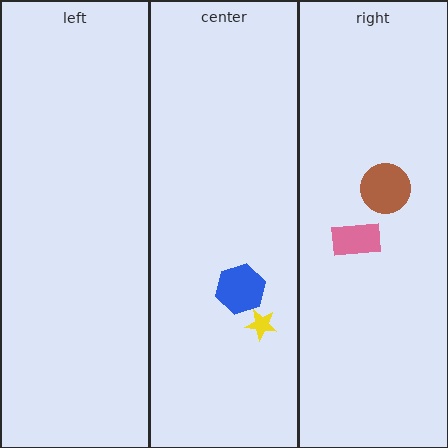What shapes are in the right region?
The pink rectangle, the brown circle.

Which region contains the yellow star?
The center region.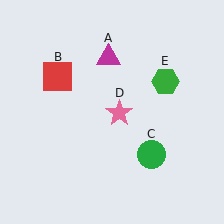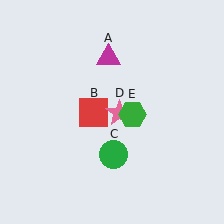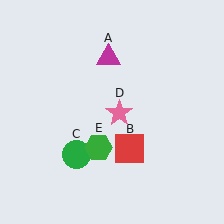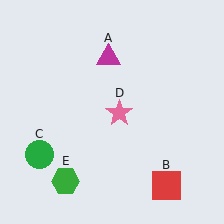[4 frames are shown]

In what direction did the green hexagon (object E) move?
The green hexagon (object E) moved down and to the left.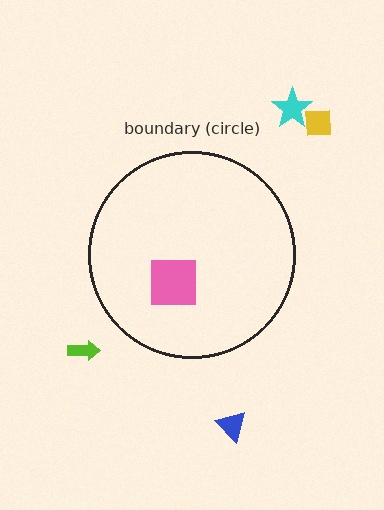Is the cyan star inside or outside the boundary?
Outside.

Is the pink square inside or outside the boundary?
Inside.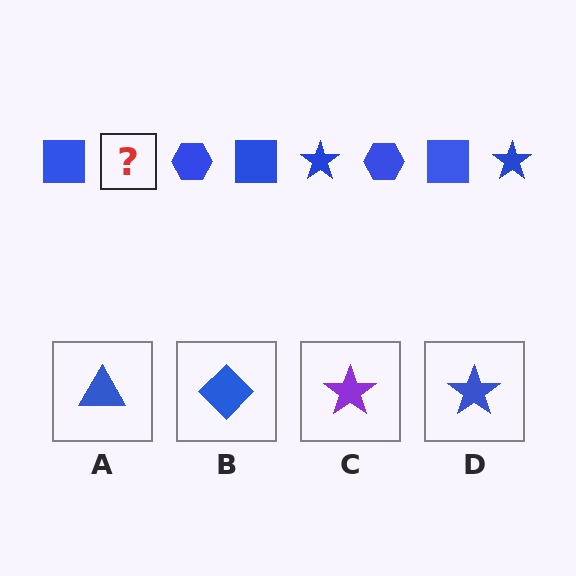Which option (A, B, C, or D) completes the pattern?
D.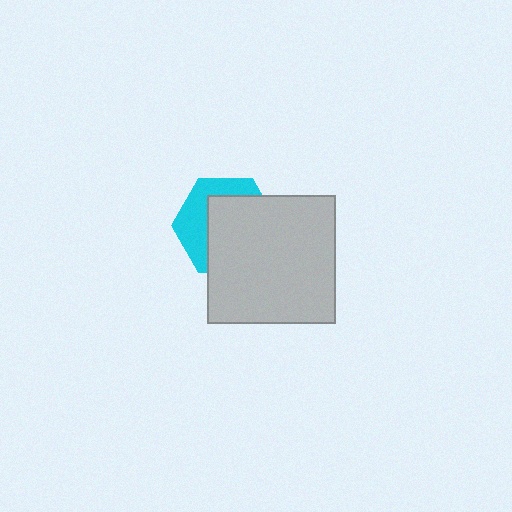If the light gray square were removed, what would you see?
You would see the complete cyan hexagon.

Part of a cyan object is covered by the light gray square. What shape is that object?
It is a hexagon.